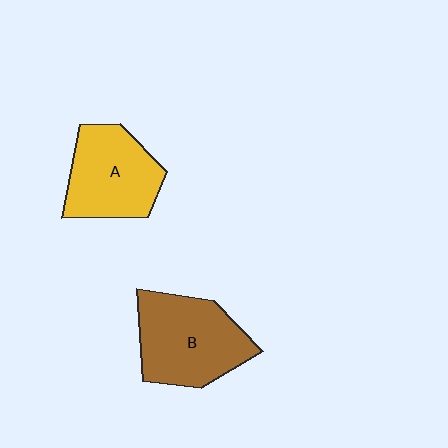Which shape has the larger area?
Shape B (brown).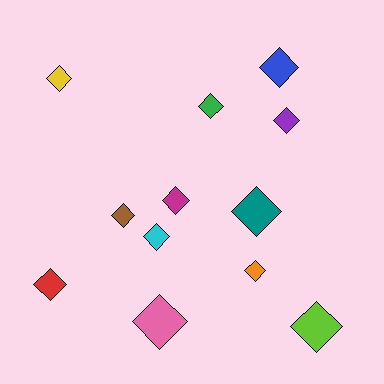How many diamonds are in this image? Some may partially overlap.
There are 12 diamonds.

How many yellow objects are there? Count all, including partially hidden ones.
There is 1 yellow object.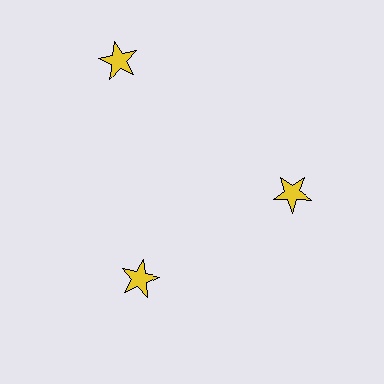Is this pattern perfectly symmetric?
No. The 3 yellow stars are arranged in a ring, but one element near the 11 o'clock position is pushed outward from the center, breaking the 3-fold rotational symmetry.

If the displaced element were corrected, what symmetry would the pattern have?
It would have 3-fold rotational symmetry — the pattern would map onto itself every 120 degrees.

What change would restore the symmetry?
The symmetry would be restored by moving it inward, back onto the ring so that all 3 stars sit at equal angles and equal distance from the center.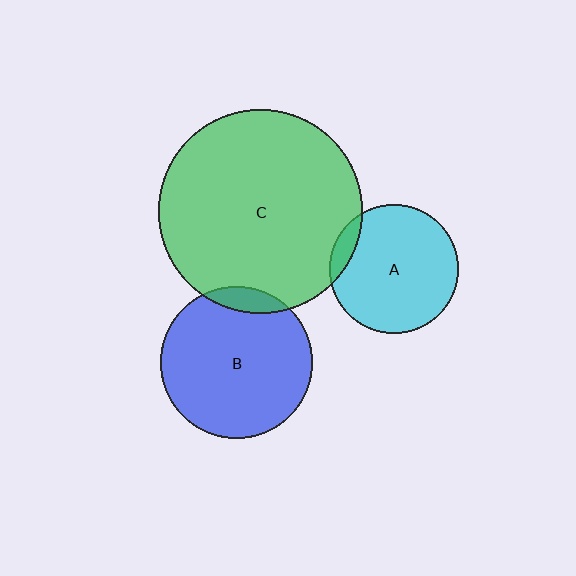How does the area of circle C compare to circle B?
Approximately 1.8 times.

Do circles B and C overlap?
Yes.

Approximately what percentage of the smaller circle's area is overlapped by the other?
Approximately 10%.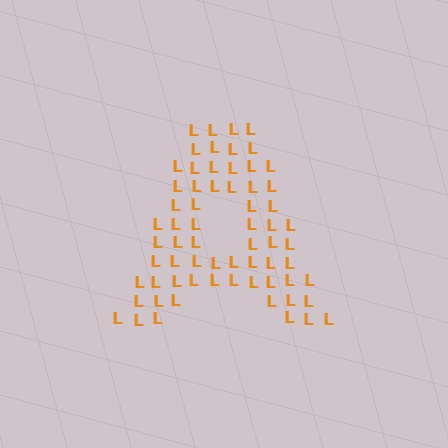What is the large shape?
The large shape is the letter A.